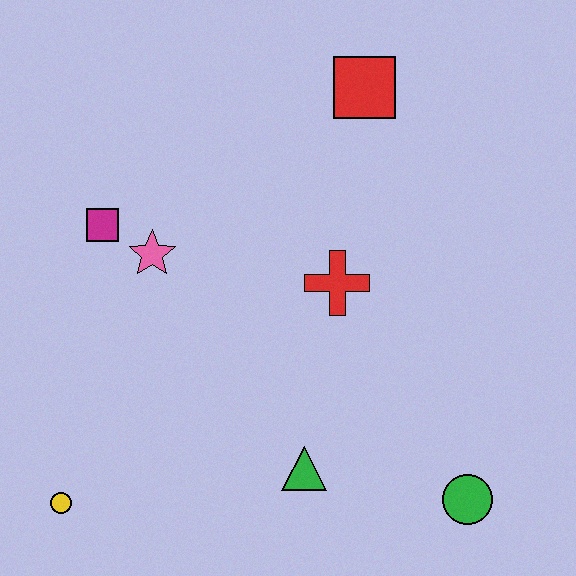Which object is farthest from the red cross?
The yellow circle is farthest from the red cross.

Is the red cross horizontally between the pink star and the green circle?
Yes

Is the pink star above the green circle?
Yes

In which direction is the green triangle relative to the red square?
The green triangle is below the red square.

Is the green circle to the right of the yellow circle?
Yes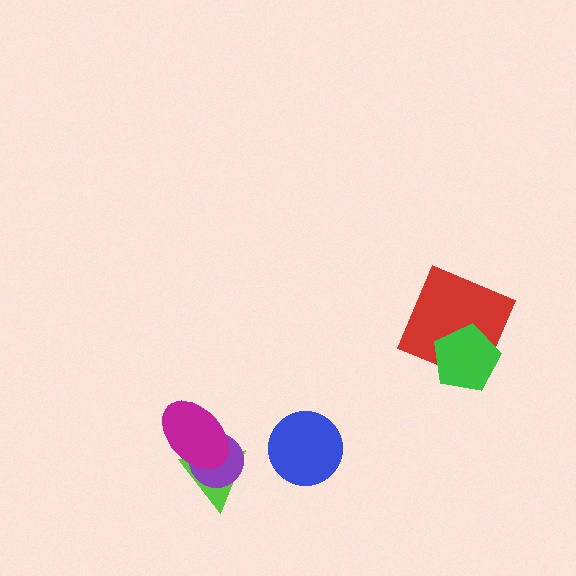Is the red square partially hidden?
Yes, it is partially covered by another shape.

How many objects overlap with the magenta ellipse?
2 objects overlap with the magenta ellipse.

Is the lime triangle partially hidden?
Yes, it is partially covered by another shape.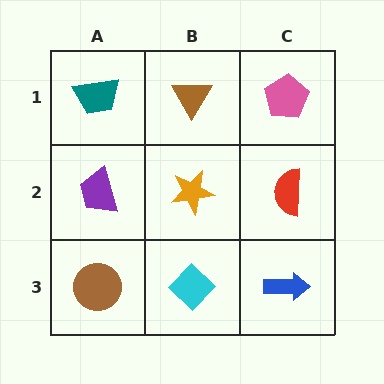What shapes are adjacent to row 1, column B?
An orange star (row 2, column B), a teal trapezoid (row 1, column A), a pink pentagon (row 1, column C).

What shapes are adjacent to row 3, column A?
A purple trapezoid (row 2, column A), a cyan diamond (row 3, column B).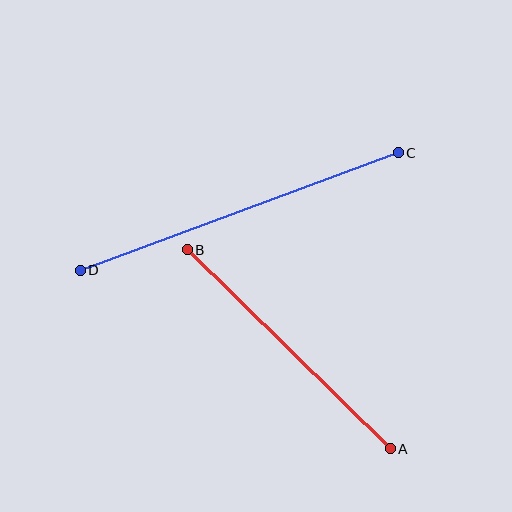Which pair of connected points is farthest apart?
Points C and D are farthest apart.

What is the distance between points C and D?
The distance is approximately 339 pixels.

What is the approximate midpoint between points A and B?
The midpoint is at approximately (289, 349) pixels.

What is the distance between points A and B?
The distance is approximately 284 pixels.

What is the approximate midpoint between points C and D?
The midpoint is at approximately (239, 212) pixels.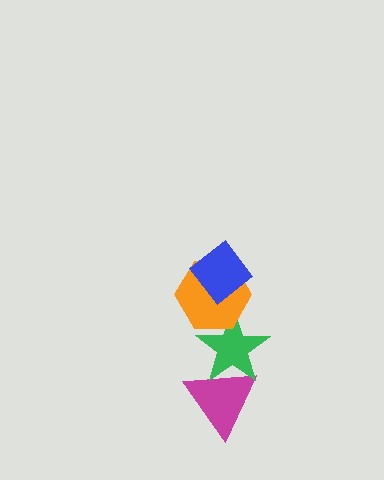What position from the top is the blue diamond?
The blue diamond is 1st from the top.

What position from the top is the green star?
The green star is 3rd from the top.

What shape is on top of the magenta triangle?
The green star is on top of the magenta triangle.